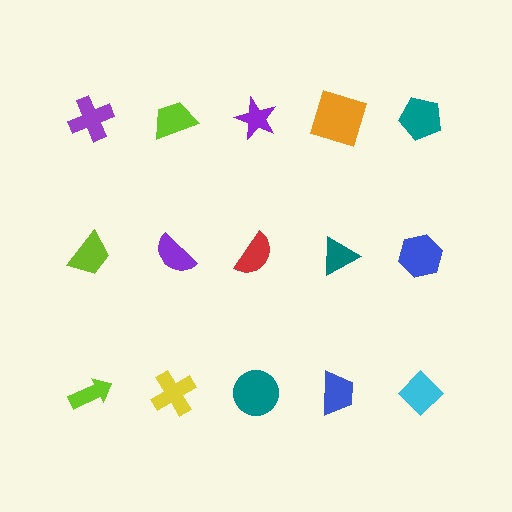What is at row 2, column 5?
A blue hexagon.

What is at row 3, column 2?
A yellow cross.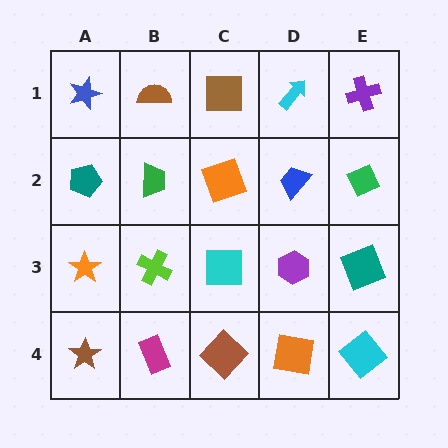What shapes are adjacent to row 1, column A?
A teal pentagon (row 2, column A), a brown semicircle (row 1, column B).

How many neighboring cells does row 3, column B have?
4.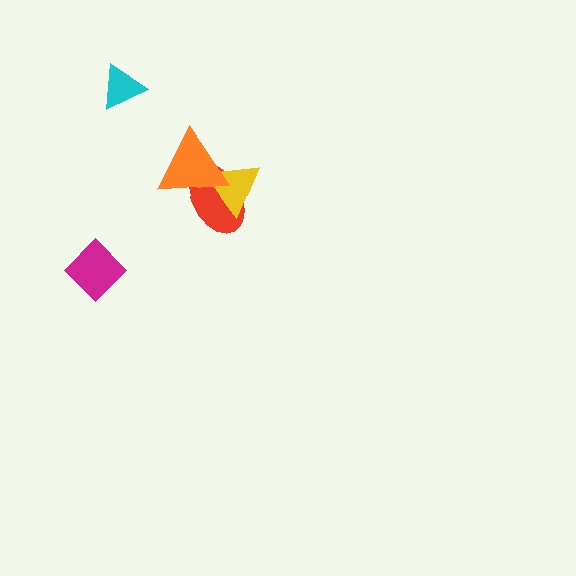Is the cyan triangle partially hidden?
No, no other shape covers it.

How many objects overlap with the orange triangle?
2 objects overlap with the orange triangle.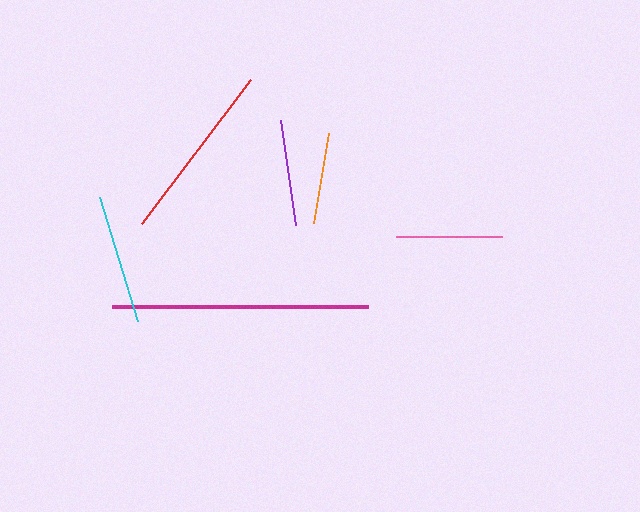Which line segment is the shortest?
The orange line is the shortest at approximately 92 pixels.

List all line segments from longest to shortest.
From longest to shortest: magenta, red, cyan, purple, pink, orange.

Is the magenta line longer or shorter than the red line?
The magenta line is longer than the red line.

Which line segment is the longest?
The magenta line is the longest at approximately 255 pixels.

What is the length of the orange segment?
The orange segment is approximately 92 pixels long.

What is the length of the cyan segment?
The cyan segment is approximately 130 pixels long.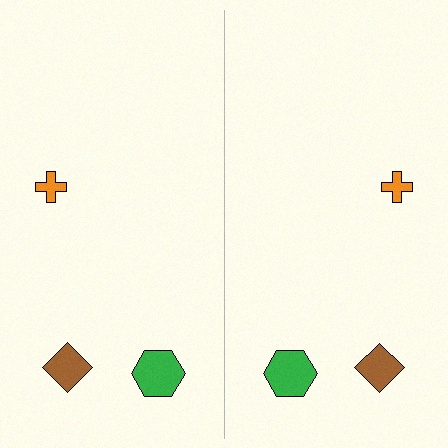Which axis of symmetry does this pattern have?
The pattern has a vertical axis of symmetry running through the center of the image.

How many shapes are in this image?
There are 6 shapes in this image.